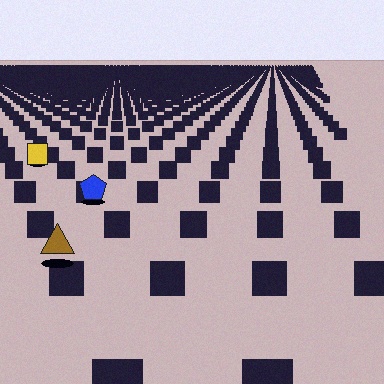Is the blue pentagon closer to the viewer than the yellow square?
Yes. The blue pentagon is closer — you can tell from the texture gradient: the ground texture is coarser near it.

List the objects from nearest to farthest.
From nearest to farthest: the brown triangle, the blue pentagon, the yellow square.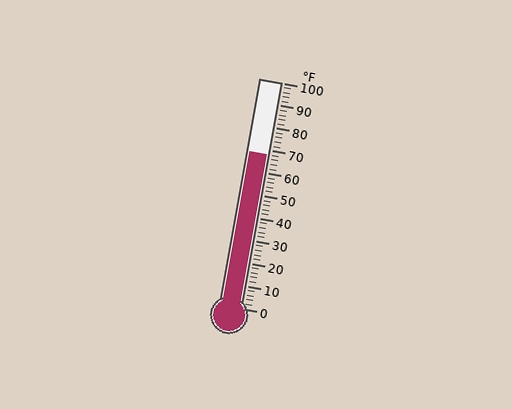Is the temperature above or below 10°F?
The temperature is above 10°F.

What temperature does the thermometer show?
The thermometer shows approximately 68°F.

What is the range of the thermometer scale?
The thermometer scale ranges from 0°F to 100°F.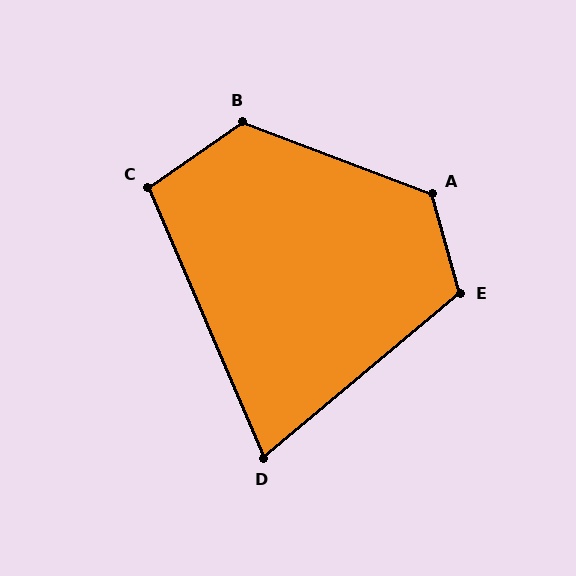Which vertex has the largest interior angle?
A, at approximately 126 degrees.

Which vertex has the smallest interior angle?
D, at approximately 73 degrees.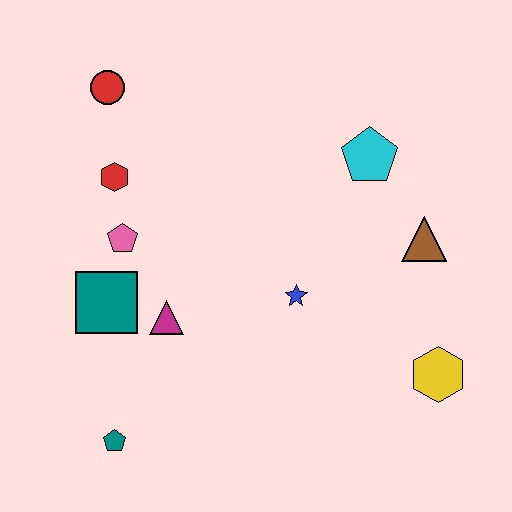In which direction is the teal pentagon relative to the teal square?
The teal pentagon is below the teal square.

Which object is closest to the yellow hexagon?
The brown triangle is closest to the yellow hexagon.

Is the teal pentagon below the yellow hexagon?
Yes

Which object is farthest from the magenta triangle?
The yellow hexagon is farthest from the magenta triangle.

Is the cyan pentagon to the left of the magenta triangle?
No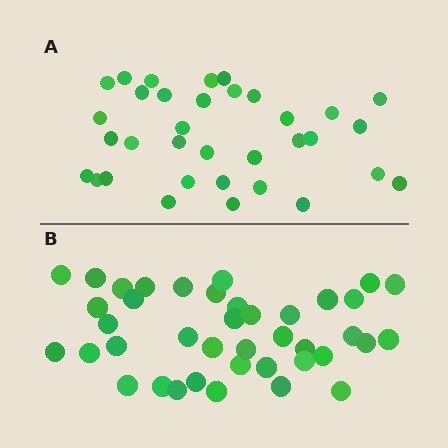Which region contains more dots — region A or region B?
Region B (the bottom region) has more dots.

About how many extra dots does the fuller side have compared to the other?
Region B has about 6 more dots than region A.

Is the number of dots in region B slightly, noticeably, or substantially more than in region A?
Region B has only slightly more — the two regions are fairly close. The ratio is roughly 1.2 to 1.